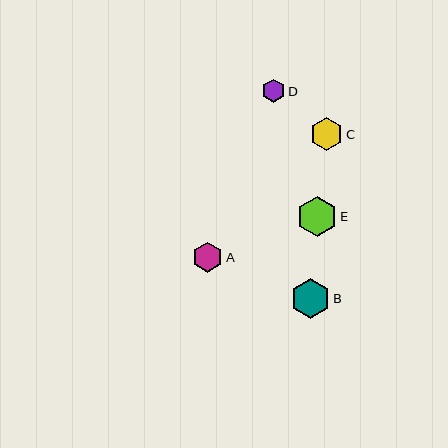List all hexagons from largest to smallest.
From largest to smallest: E, B, C, A, D.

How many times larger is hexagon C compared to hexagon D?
Hexagon C is approximately 1.5 times the size of hexagon D.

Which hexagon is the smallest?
Hexagon D is the smallest with a size of approximately 23 pixels.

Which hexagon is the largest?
Hexagon E is the largest with a size of approximately 40 pixels.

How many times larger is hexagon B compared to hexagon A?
Hexagon B is approximately 1.3 times the size of hexagon A.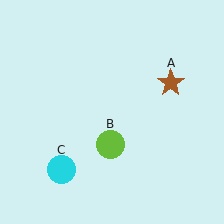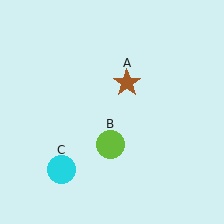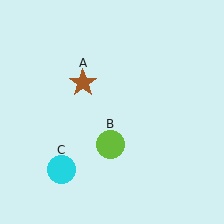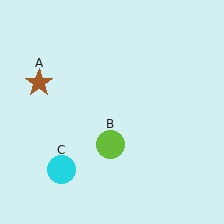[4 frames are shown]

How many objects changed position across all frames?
1 object changed position: brown star (object A).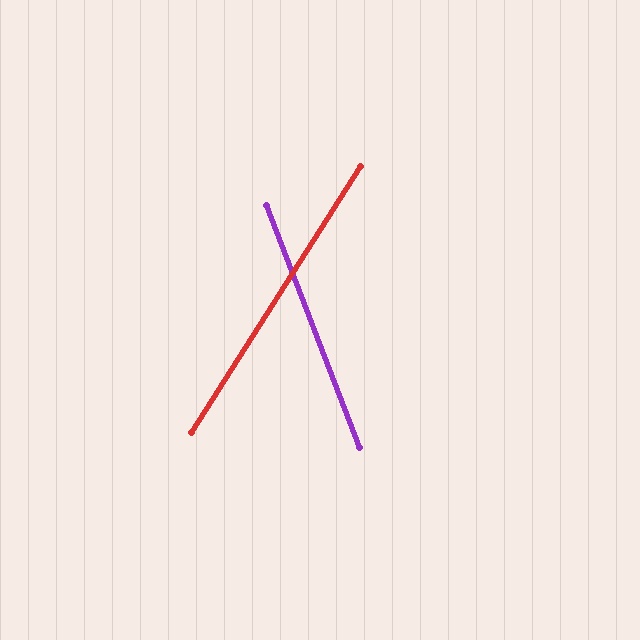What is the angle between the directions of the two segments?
Approximately 53 degrees.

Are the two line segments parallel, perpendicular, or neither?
Neither parallel nor perpendicular — they differ by about 53°.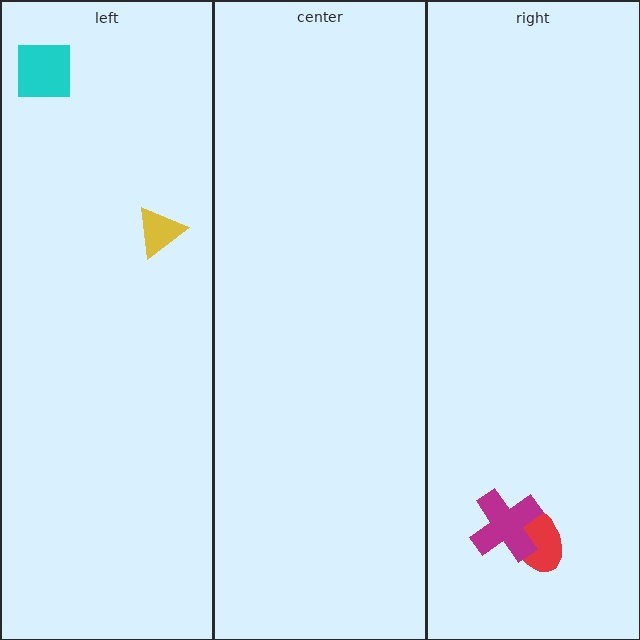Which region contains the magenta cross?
The right region.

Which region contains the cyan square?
The left region.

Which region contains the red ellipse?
The right region.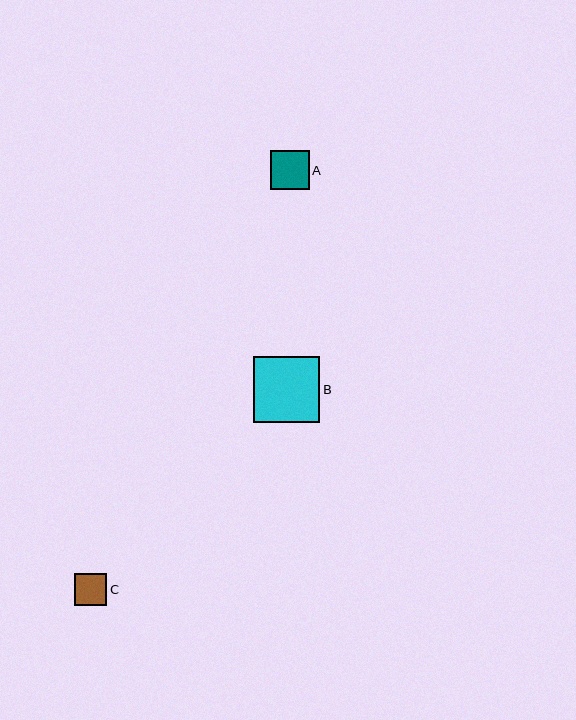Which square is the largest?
Square B is the largest with a size of approximately 66 pixels.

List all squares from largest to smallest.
From largest to smallest: B, A, C.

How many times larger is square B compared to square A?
Square B is approximately 1.7 times the size of square A.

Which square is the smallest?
Square C is the smallest with a size of approximately 32 pixels.